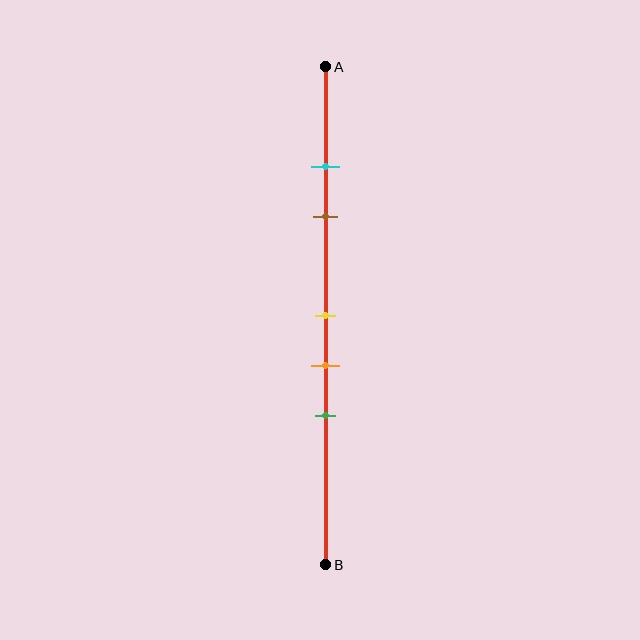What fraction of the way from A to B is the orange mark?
The orange mark is approximately 60% (0.6) of the way from A to B.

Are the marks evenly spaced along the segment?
No, the marks are not evenly spaced.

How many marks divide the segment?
There are 5 marks dividing the segment.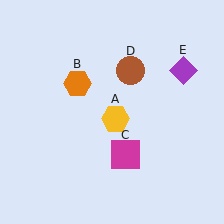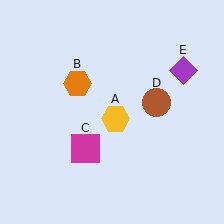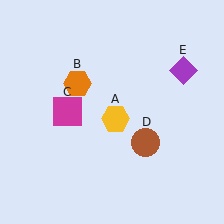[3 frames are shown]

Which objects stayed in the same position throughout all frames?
Yellow hexagon (object A) and orange hexagon (object B) and purple diamond (object E) remained stationary.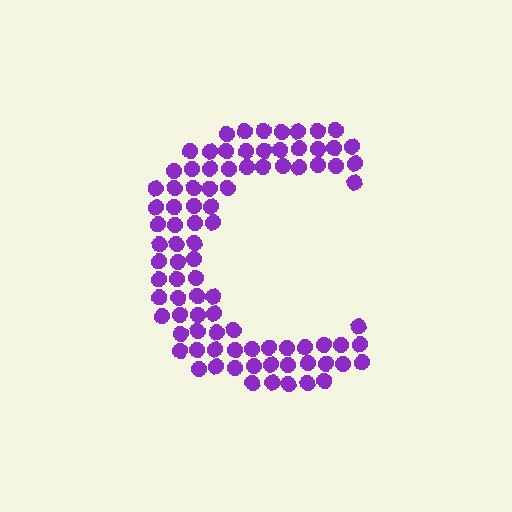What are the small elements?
The small elements are circles.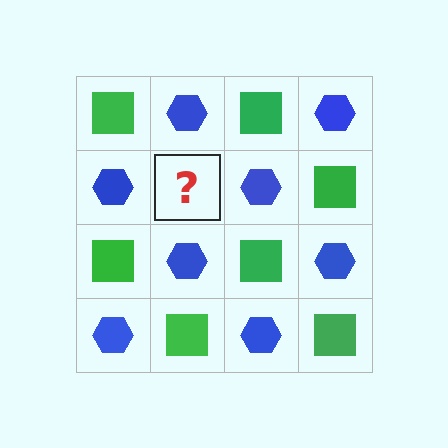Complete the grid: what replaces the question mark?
The question mark should be replaced with a green square.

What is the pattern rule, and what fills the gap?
The rule is that it alternates green square and blue hexagon in a checkerboard pattern. The gap should be filled with a green square.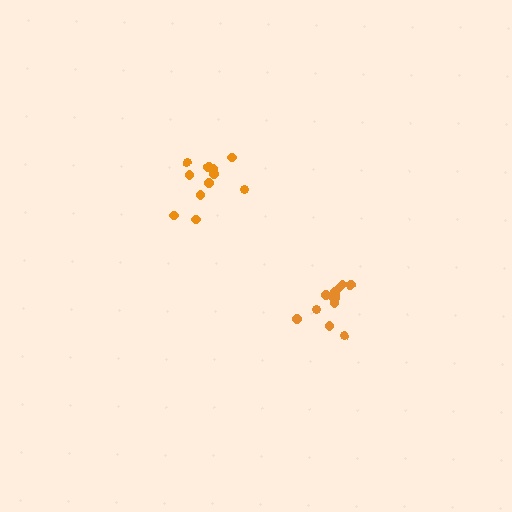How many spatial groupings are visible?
There are 2 spatial groupings.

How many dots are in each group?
Group 1: 11 dots, Group 2: 13 dots (24 total).